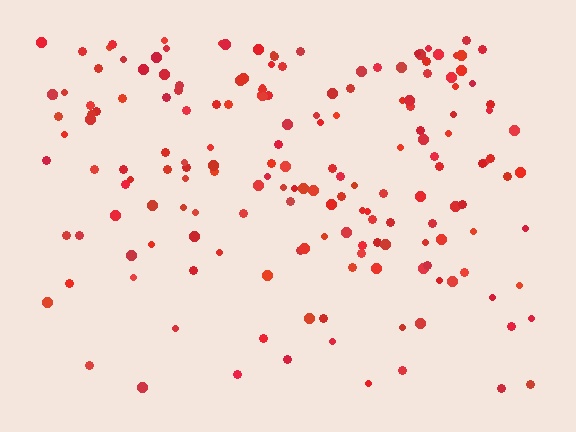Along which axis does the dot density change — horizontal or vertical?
Vertical.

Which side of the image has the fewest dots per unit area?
The bottom.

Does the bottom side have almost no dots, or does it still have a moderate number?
Still a moderate number, just noticeably fewer than the top.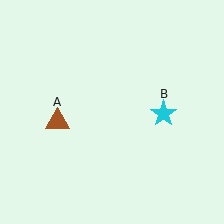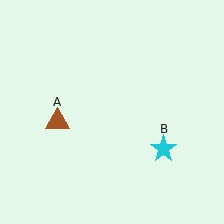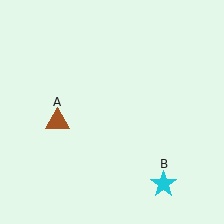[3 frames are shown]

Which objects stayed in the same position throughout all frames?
Brown triangle (object A) remained stationary.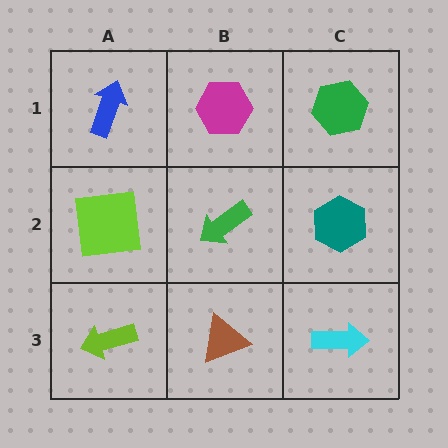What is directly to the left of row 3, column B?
A lime arrow.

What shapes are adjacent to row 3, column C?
A teal hexagon (row 2, column C), a brown triangle (row 3, column B).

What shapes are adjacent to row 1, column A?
A lime square (row 2, column A), a magenta hexagon (row 1, column B).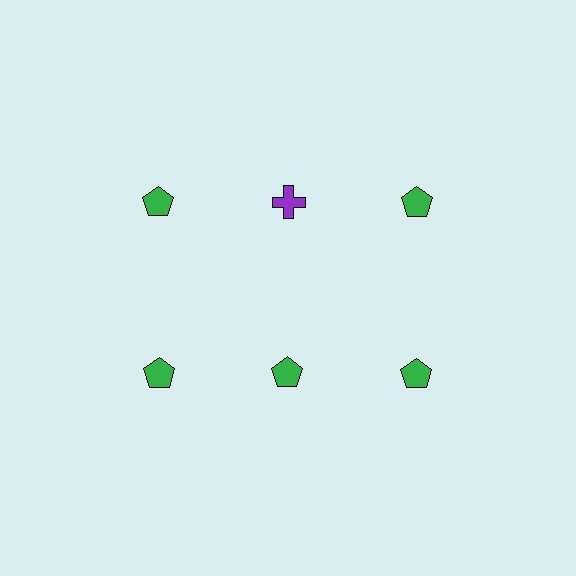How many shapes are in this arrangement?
There are 6 shapes arranged in a grid pattern.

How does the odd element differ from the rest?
It differs in both color (purple instead of green) and shape (cross instead of pentagon).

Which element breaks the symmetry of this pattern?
The purple cross in the top row, second from left column breaks the symmetry. All other shapes are green pentagons.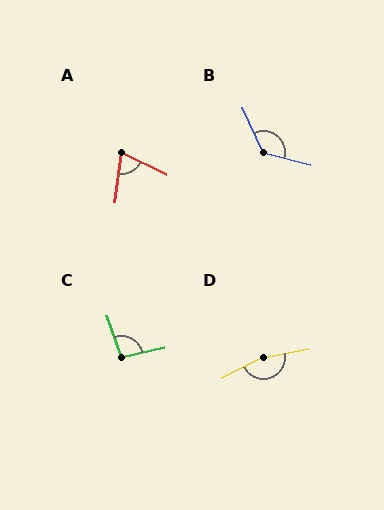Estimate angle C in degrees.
Approximately 97 degrees.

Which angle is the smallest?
A, at approximately 72 degrees.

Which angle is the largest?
D, at approximately 165 degrees.